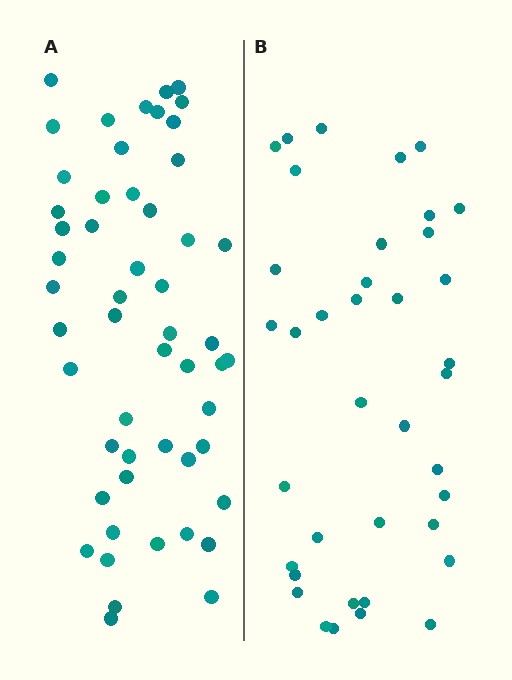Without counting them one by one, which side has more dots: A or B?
Region A (the left region) has more dots.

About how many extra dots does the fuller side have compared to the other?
Region A has approximately 15 more dots than region B.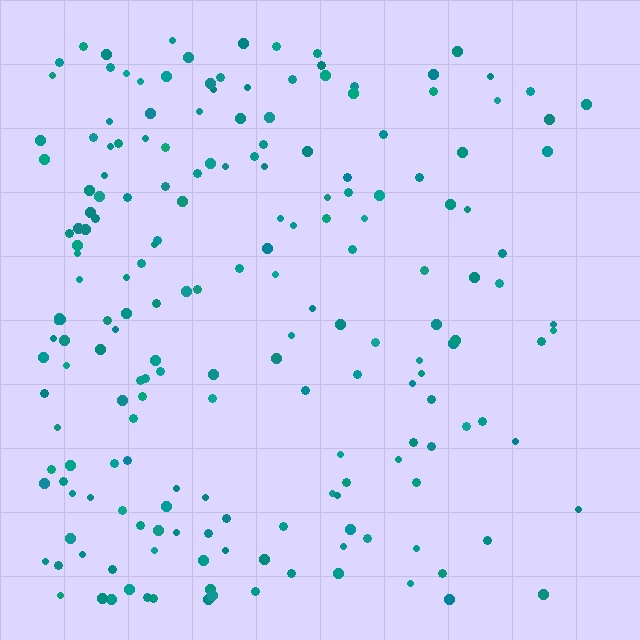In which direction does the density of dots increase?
From right to left, with the left side densest.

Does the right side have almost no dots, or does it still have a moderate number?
Still a moderate number, just noticeably fewer than the left.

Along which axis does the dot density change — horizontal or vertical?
Horizontal.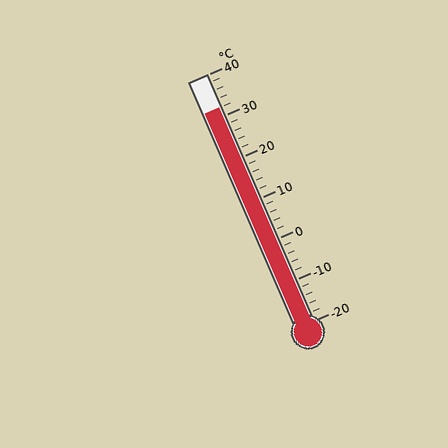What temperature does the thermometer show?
The thermometer shows approximately 32°C.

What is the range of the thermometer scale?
The thermometer scale ranges from -20°C to 40°C.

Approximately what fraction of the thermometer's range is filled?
The thermometer is filled to approximately 85% of its range.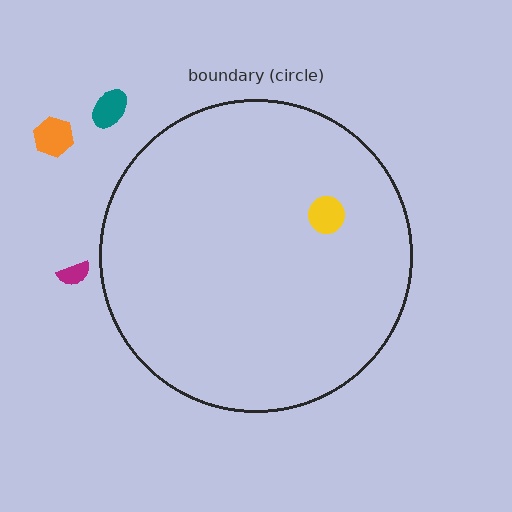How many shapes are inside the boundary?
1 inside, 3 outside.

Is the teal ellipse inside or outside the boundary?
Outside.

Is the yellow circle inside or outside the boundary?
Inside.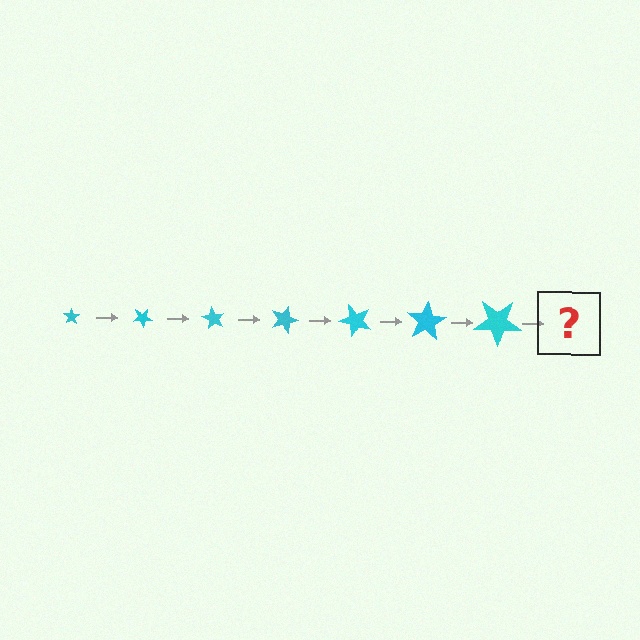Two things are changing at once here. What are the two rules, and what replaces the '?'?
The two rules are that the star grows larger each step and it rotates 30 degrees each step. The '?' should be a star, larger than the previous one and rotated 210 degrees from the start.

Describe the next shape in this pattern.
It should be a star, larger than the previous one and rotated 210 degrees from the start.